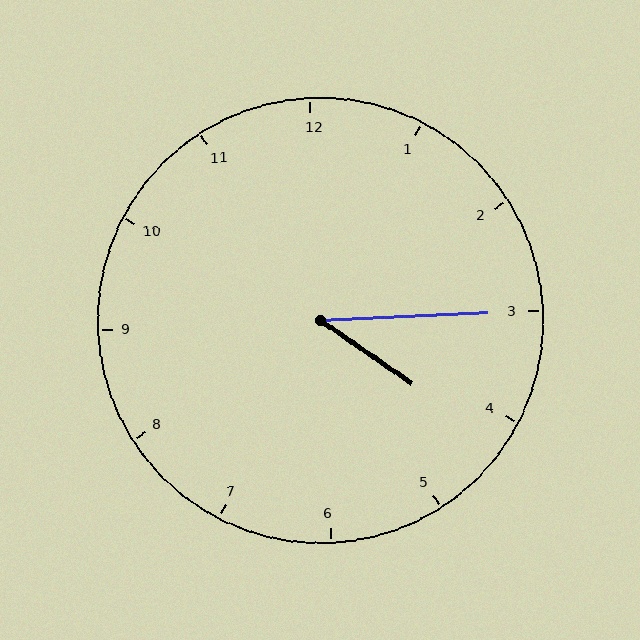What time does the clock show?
4:15.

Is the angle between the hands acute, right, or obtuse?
It is acute.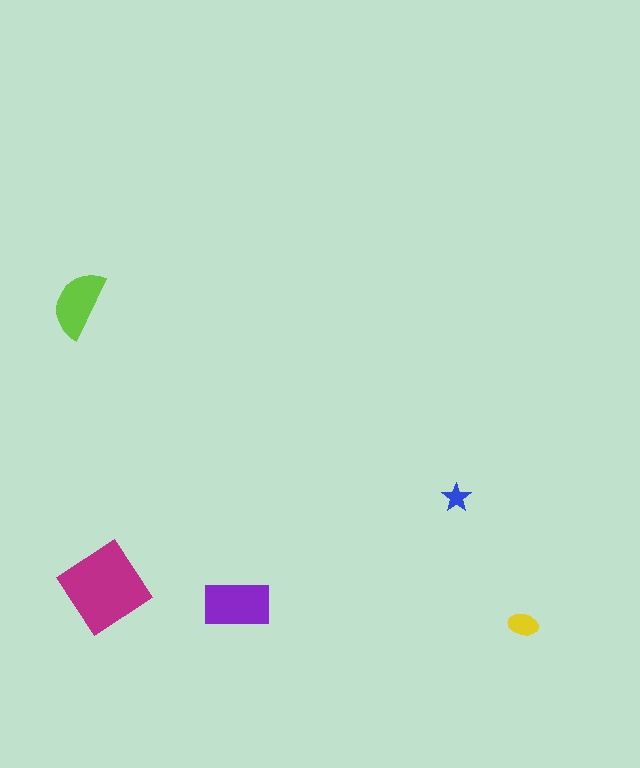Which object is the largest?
The magenta diamond.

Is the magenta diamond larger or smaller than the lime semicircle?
Larger.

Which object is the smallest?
The blue star.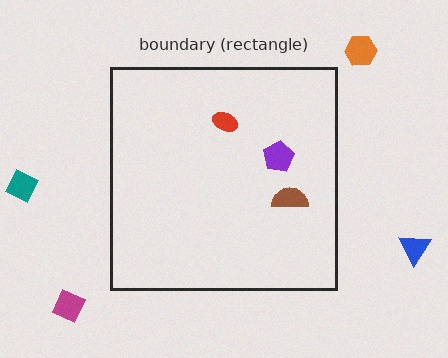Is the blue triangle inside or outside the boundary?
Outside.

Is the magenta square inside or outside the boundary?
Outside.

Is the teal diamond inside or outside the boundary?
Outside.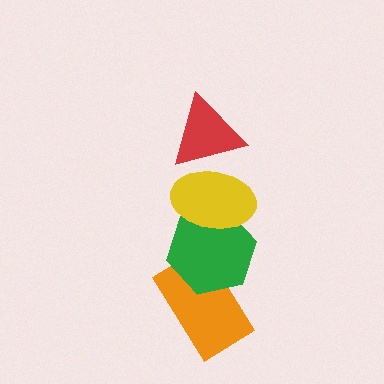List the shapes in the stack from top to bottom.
From top to bottom: the red triangle, the yellow ellipse, the green hexagon, the orange rectangle.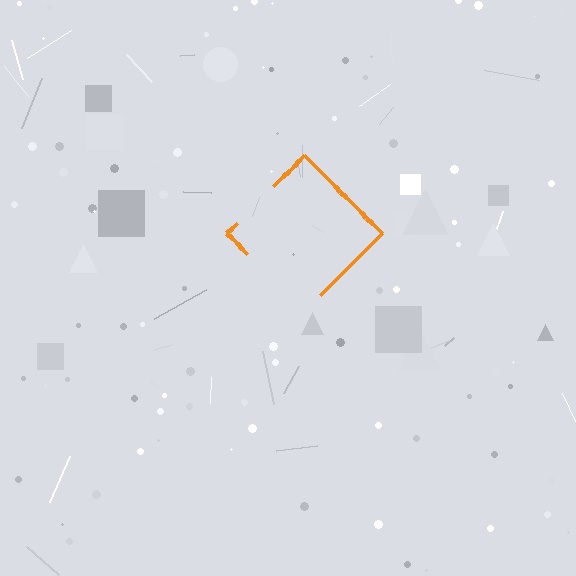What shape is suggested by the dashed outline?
The dashed outline suggests a diamond.